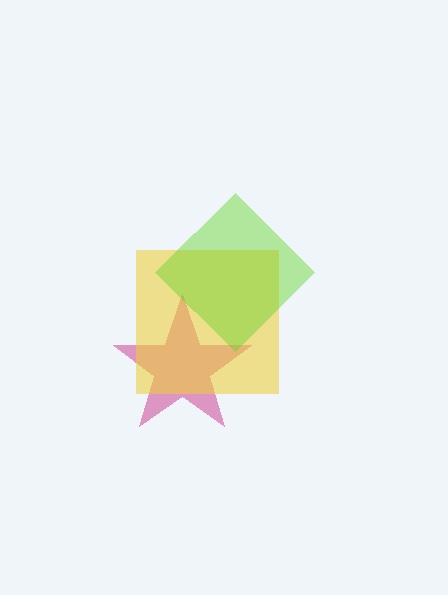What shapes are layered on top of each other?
The layered shapes are: a magenta star, a yellow square, a lime diamond.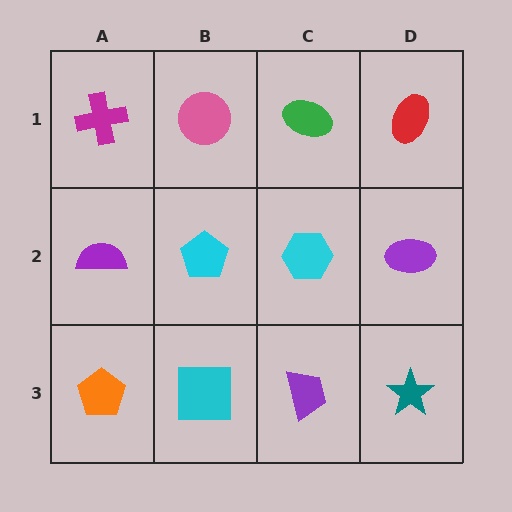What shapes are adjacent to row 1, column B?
A cyan pentagon (row 2, column B), a magenta cross (row 1, column A), a green ellipse (row 1, column C).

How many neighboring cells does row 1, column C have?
3.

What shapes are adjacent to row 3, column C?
A cyan hexagon (row 2, column C), a cyan square (row 3, column B), a teal star (row 3, column D).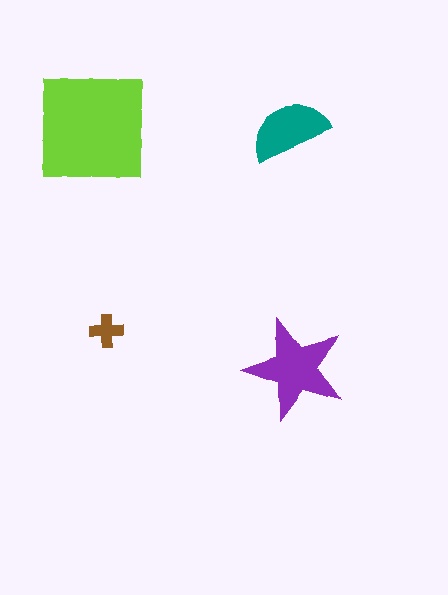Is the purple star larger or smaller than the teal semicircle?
Larger.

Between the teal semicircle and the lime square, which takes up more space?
The lime square.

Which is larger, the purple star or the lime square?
The lime square.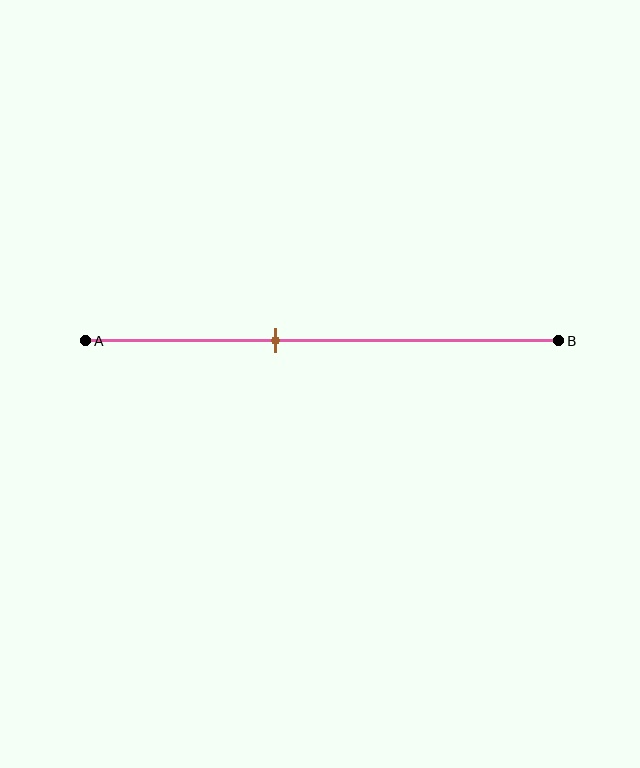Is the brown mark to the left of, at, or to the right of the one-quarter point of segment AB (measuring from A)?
The brown mark is to the right of the one-quarter point of segment AB.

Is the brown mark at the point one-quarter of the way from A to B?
No, the mark is at about 40% from A, not at the 25% one-quarter point.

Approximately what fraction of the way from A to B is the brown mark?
The brown mark is approximately 40% of the way from A to B.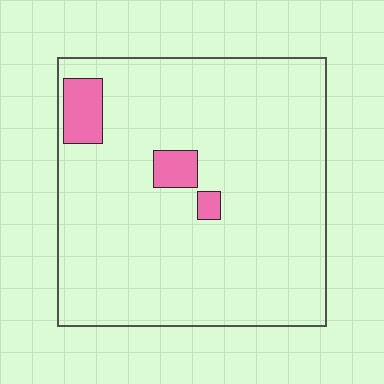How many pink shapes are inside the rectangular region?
3.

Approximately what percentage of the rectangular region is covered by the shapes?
Approximately 5%.